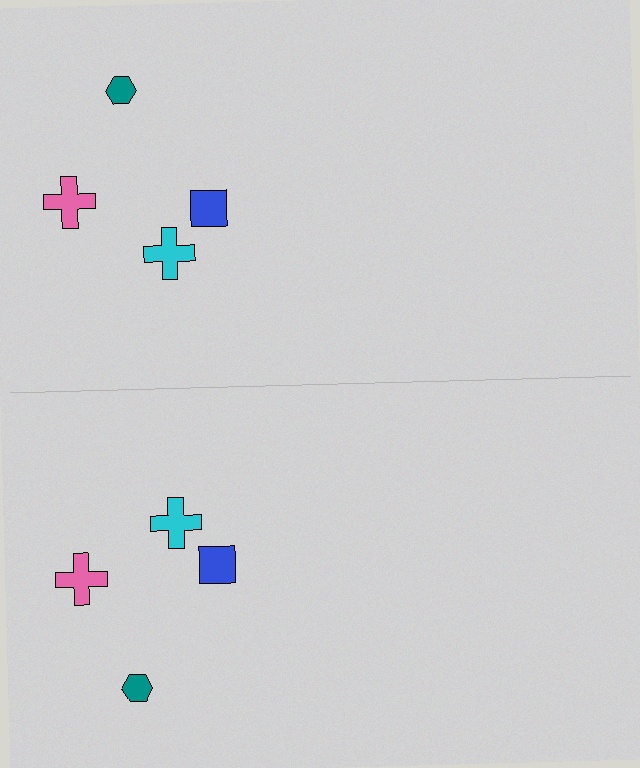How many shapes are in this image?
There are 8 shapes in this image.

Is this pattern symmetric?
Yes, this pattern has bilateral (reflection) symmetry.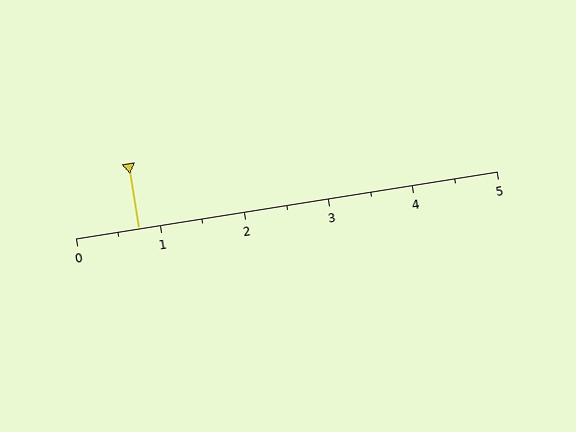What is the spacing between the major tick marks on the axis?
The major ticks are spaced 1 apart.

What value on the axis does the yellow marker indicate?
The marker indicates approximately 0.8.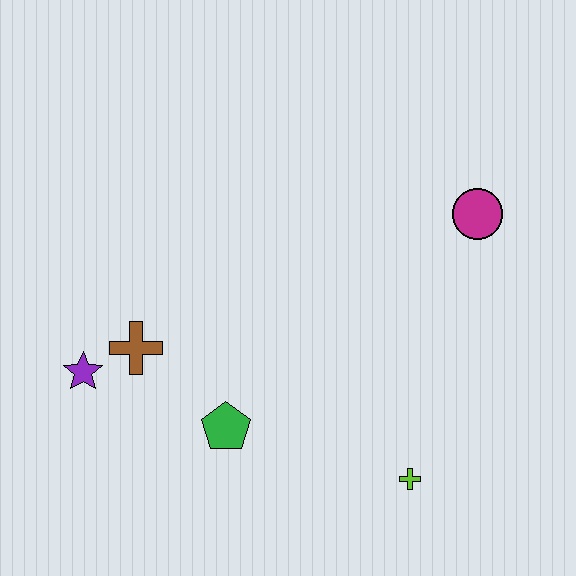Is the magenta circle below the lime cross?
No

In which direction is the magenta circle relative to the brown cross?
The magenta circle is to the right of the brown cross.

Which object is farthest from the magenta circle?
The purple star is farthest from the magenta circle.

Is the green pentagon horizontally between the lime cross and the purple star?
Yes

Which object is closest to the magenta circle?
The lime cross is closest to the magenta circle.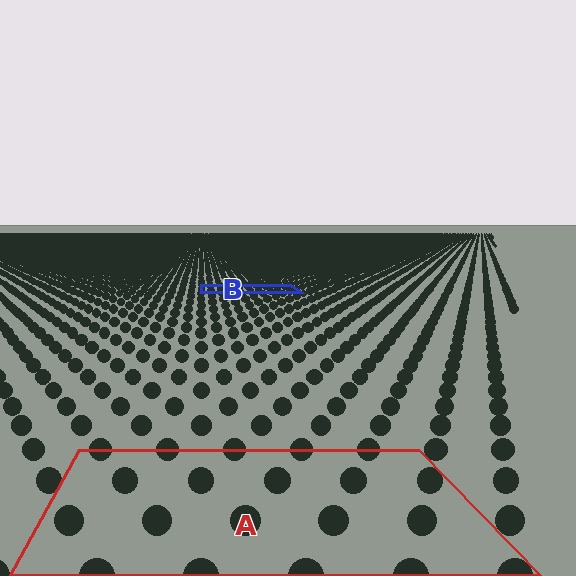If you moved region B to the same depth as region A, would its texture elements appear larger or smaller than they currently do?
They would appear larger. At a closer depth, the same texture elements are projected at a bigger on-screen size.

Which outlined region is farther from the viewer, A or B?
Region B is farther from the viewer — the texture elements inside it appear smaller and more densely packed.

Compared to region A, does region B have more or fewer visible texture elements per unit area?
Region B has more texture elements per unit area — they are packed more densely because it is farther away.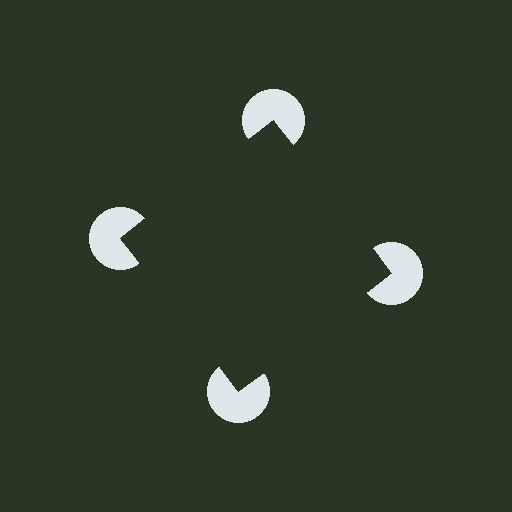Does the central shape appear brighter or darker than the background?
It typically appears slightly darker than the background, even though no actual brightness change is drawn.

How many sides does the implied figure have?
4 sides.